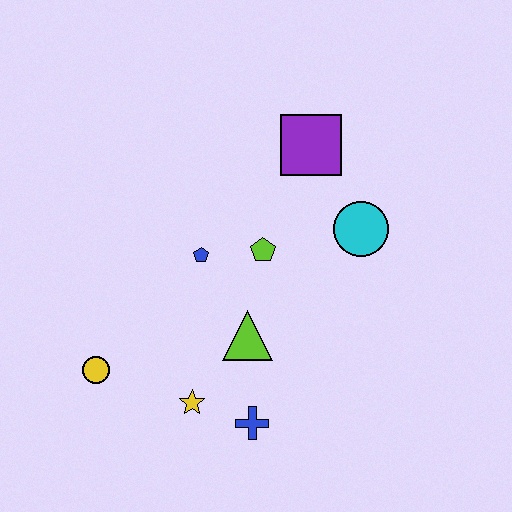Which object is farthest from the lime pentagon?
The yellow circle is farthest from the lime pentagon.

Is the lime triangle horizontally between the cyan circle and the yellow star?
Yes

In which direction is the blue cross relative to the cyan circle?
The blue cross is below the cyan circle.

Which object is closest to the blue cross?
The yellow star is closest to the blue cross.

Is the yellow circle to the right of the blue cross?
No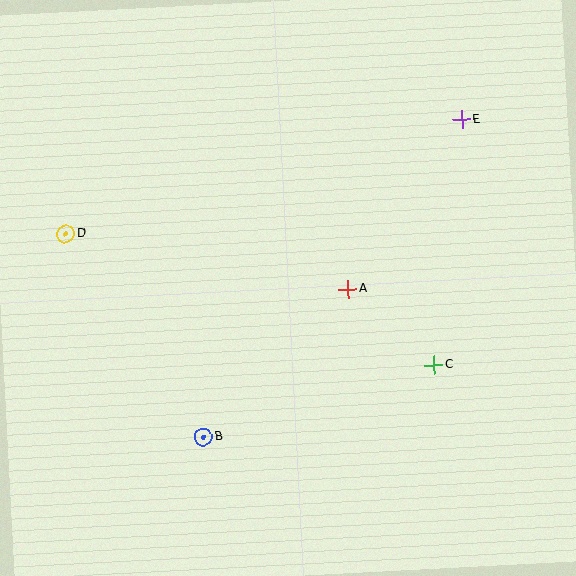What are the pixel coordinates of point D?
Point D is at (65, 234).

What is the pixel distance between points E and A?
The distance between E and A is 204 pixels.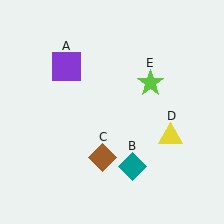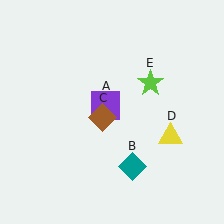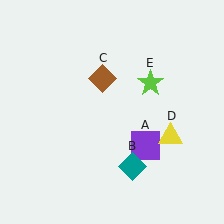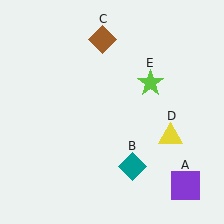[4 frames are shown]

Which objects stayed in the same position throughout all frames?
Teal diamond (object B) and yellow triangle (object D) and lime star (object E) remained stationary.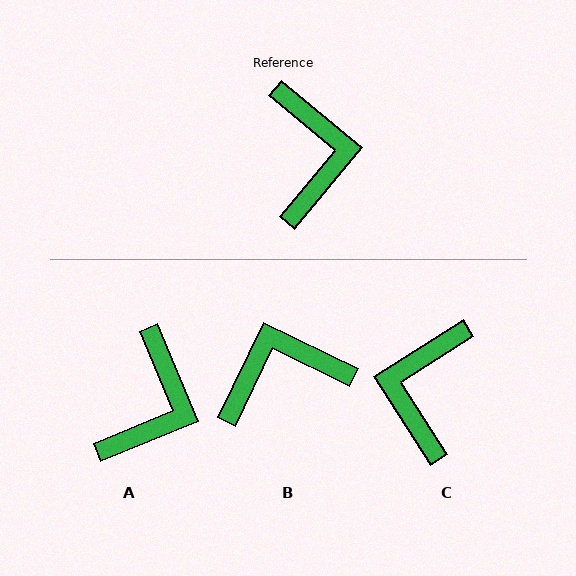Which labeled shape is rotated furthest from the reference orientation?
C, about 162 degrees away.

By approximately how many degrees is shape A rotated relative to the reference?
Approximately 28 degrees clockwise.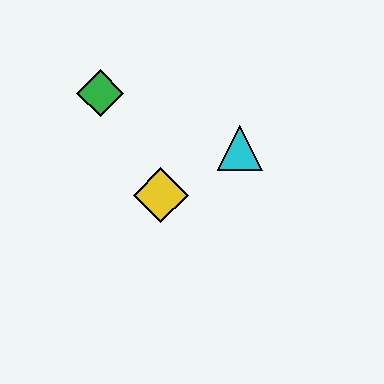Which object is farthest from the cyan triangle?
The green diamond is farthest from the cyan triangle.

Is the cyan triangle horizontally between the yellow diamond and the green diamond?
No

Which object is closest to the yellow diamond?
The cyan triangle is closest to the yellow diamond.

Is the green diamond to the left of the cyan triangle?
Yes